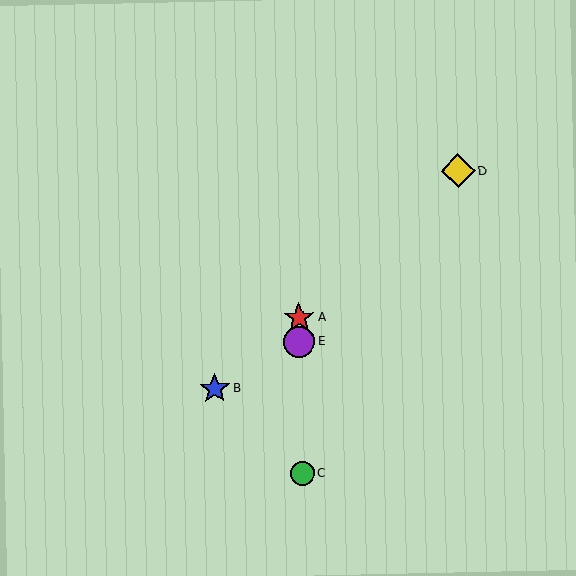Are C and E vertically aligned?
Yes, both are at x≈302.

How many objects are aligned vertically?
3 objects (A, C, E) are aligned vertically.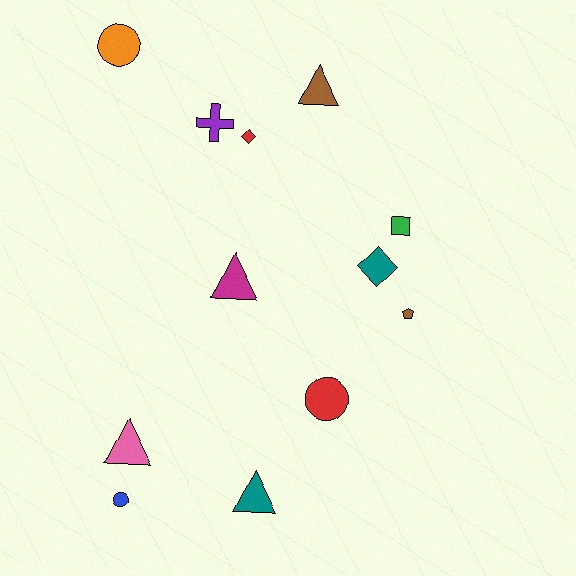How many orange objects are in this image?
There is 1 orange object.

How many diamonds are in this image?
There are 2 diamonds.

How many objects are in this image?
There are 12 objects.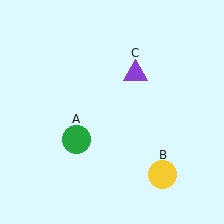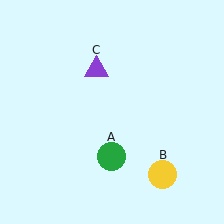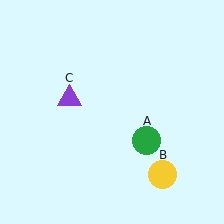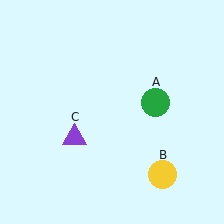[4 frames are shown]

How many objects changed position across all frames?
2 objects changed position: green circle (object A), purple triangle (object C).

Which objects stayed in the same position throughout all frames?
Yellow circle (object B) remained stationary.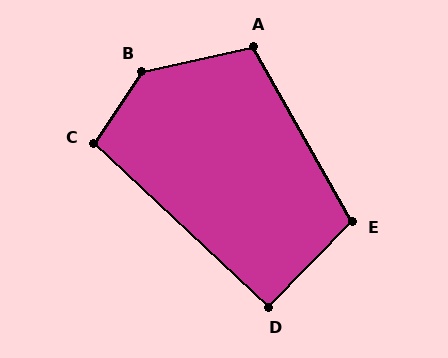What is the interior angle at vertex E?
Approximately 106 degrees (obtuse).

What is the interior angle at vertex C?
Approximately 99 degrees (obtuse).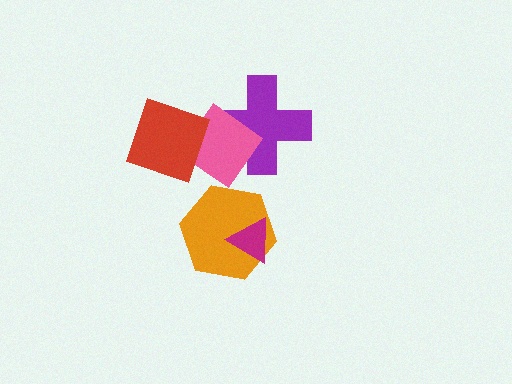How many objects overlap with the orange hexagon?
1 object overlaps with the orange hexagon.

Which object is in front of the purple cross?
The pink diamond is in front of the purple cross.